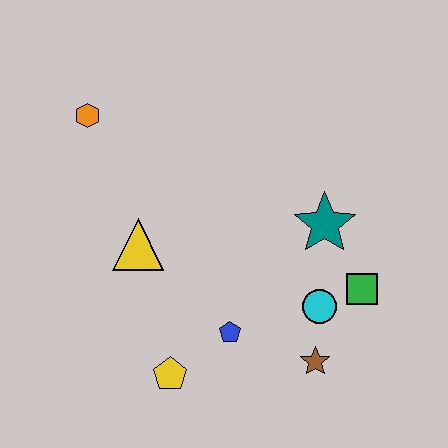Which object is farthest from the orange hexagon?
The brown star is farthest from the orange hexagon.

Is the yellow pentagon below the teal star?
Yes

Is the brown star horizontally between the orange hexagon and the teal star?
Yes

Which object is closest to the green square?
The cyan circle is closest to the green square.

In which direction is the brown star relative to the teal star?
The brown star is below the teal star.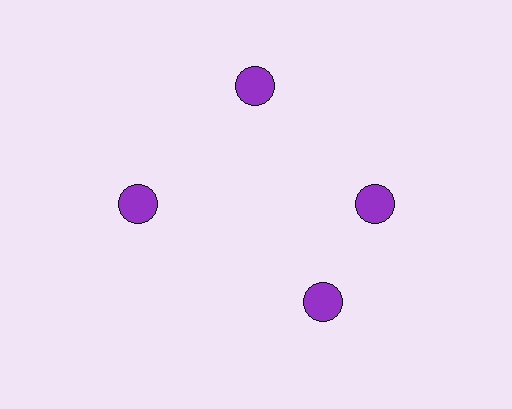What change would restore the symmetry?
The symmetry would be restored by rotating it back into even spacing with its neighbors so that all 4 circles sit at equal angles and equal distance from the center.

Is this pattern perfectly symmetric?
No. The 4 purple circles are arranged in a ring, but one element near the 6 o'clock position is rotated out of alignment along the ring, breaking the 4-fold rotational symmetry.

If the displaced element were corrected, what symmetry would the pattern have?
It would have 4-fold rotational symmetry — the pattern would map onto itself every 90 degrees.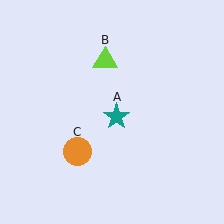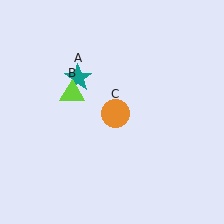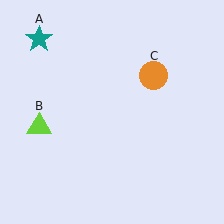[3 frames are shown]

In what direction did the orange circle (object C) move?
The orange circle (object C) moved up and to the right.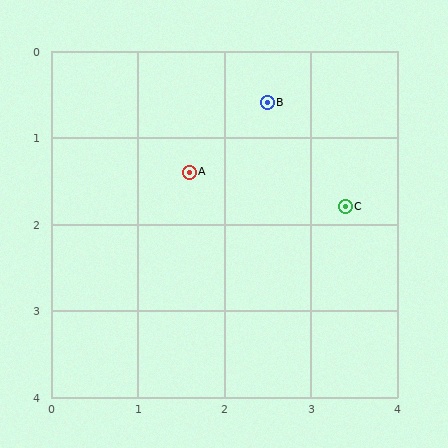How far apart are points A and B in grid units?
Points A and B are about 1.2 grid units apart.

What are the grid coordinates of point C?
Point C is at approximately (3.4, 1.8).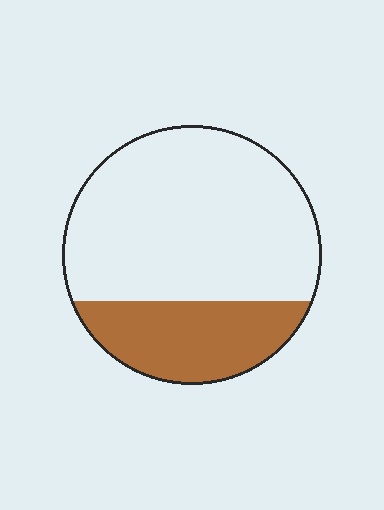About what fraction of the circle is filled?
About one quarter (1/4).